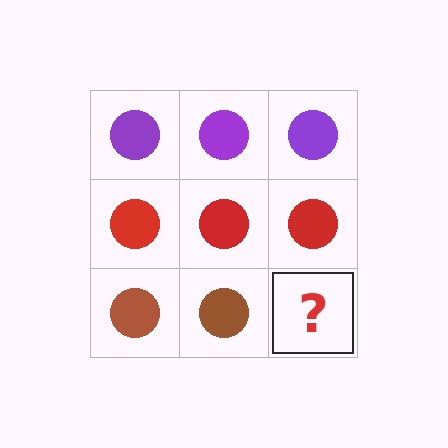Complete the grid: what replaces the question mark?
The question mark should be replaced with a brown circle.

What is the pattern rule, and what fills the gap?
The rule is that each row has a consistent color. The gap should be filled with a brown circle.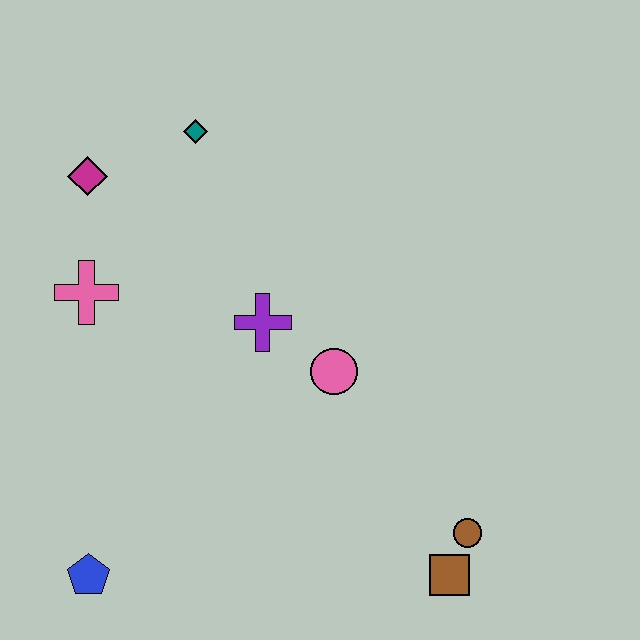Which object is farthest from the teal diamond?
The brown square is farthest from the teal diamond.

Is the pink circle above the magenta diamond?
No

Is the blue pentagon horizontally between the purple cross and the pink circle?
No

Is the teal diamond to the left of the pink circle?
Yes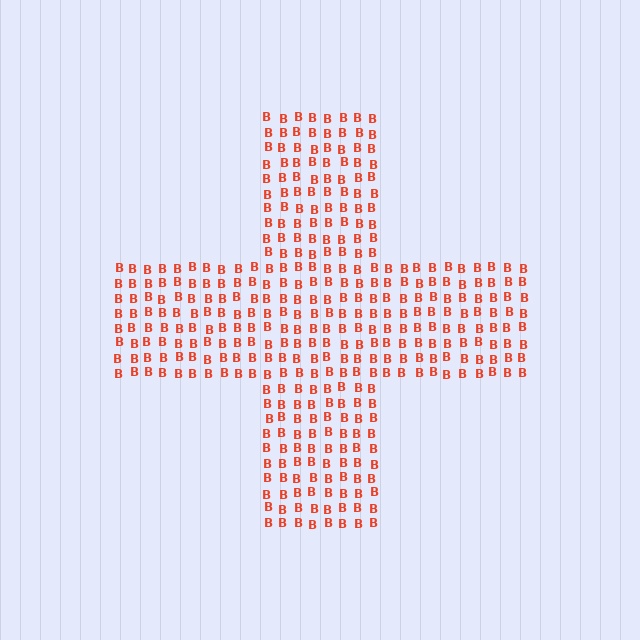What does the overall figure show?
The overall figure shows a cross.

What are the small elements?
The small elements are letter B's.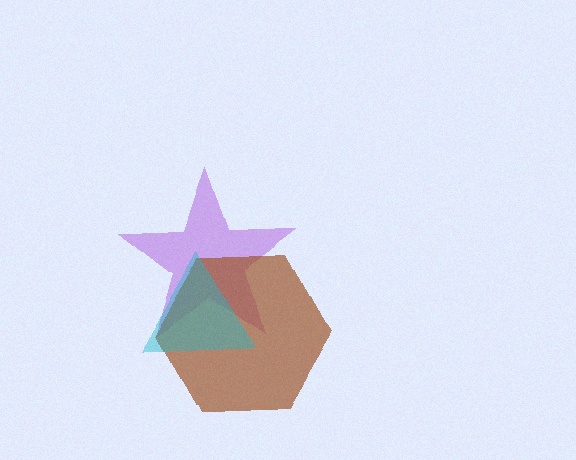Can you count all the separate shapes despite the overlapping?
Yes, there are 3 separate shapes.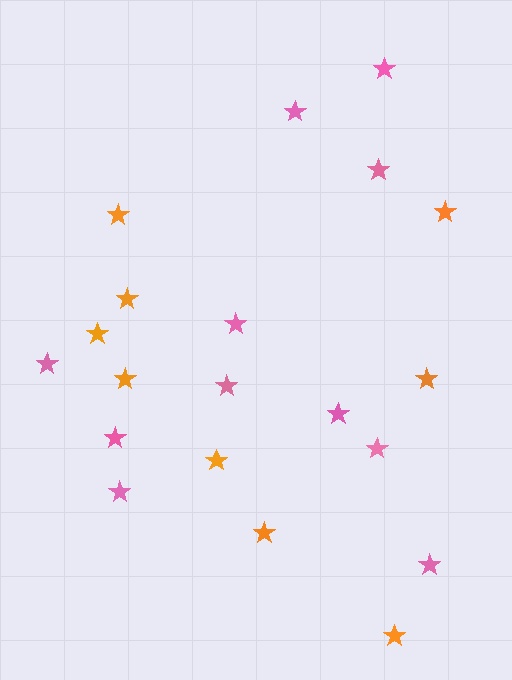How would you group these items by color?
There are 2 groups: one group of orange stars (9) and one group of pink stars (11).